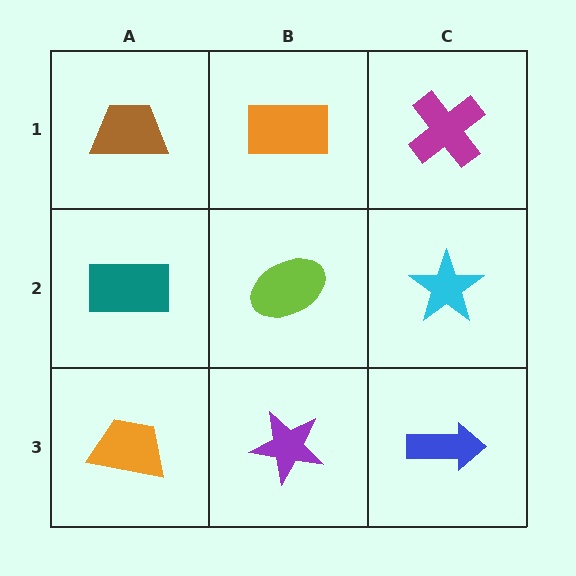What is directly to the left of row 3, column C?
A purple star.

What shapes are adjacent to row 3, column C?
A cyan star (row 2, column C), a purple star (row 3, column B).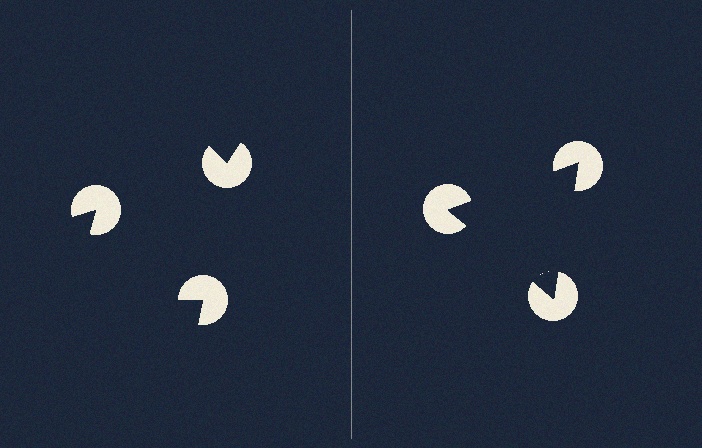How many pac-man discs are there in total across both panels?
6 — 3 on each side.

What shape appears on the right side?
An illusory triangle.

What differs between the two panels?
The pac-man discs are positioned identically on both sides; only the wedge orientations differ. On the right they align to a triangle; on the left they are misaligned.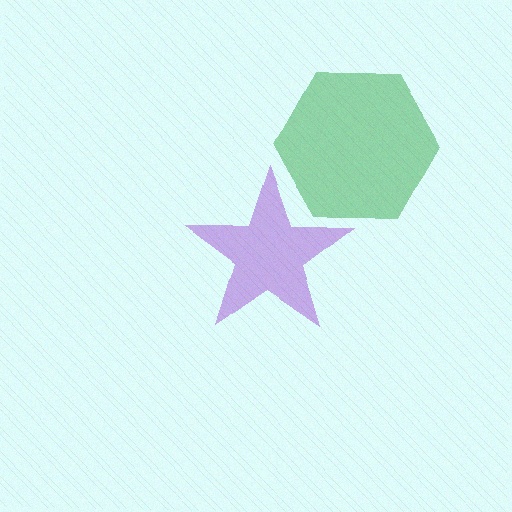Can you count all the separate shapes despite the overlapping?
Yes, there are 2 separate shapes.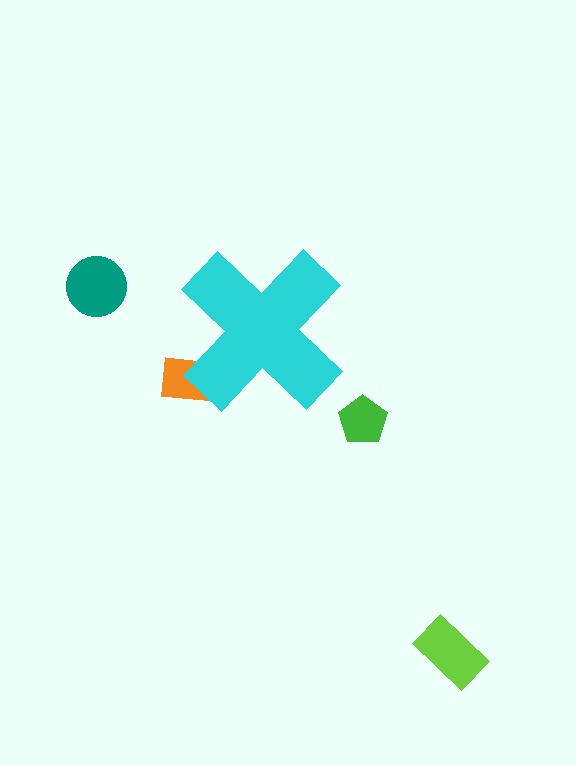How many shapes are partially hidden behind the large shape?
1 shape is partially hidden.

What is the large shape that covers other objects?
A cyan cross.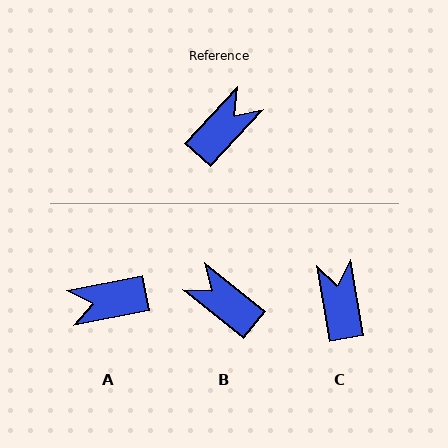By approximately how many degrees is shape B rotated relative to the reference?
Approximately 94 degrees counter-clockwise.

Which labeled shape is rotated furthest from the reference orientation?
A, about 144 degrees away.